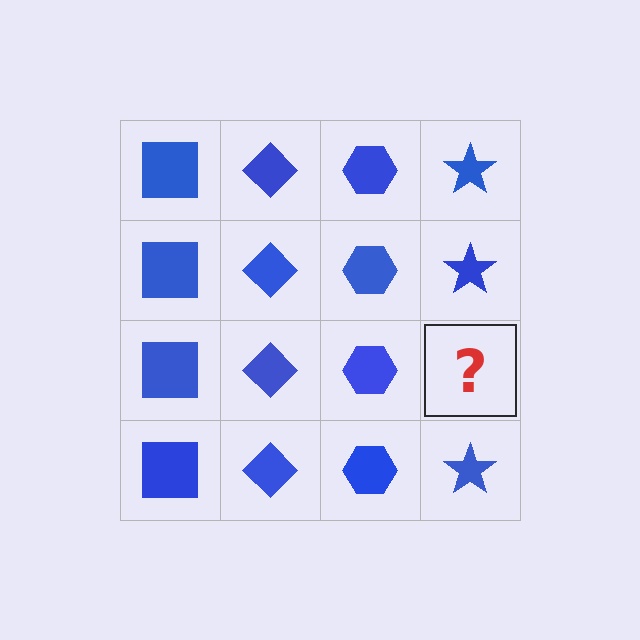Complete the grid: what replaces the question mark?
The question mark should be replaced with a blue star.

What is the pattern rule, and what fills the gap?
The rule is that each column has a consistent shape. The gap should be filled with a blue star.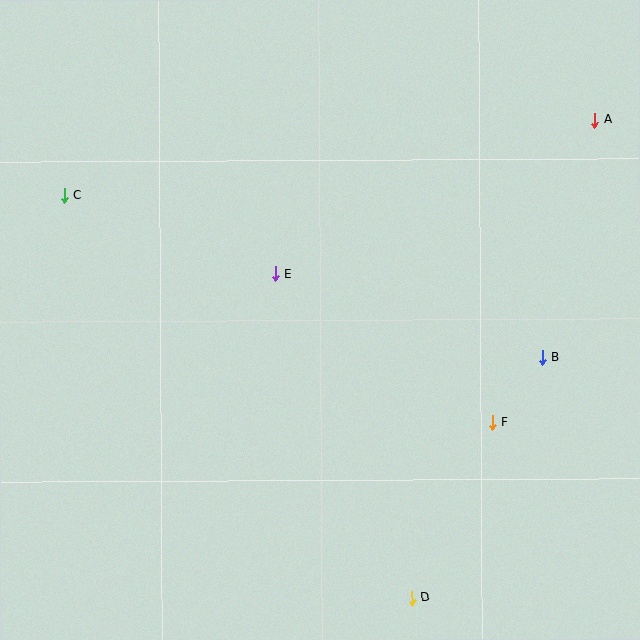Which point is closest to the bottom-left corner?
Point D is closest to the bottom-left corner.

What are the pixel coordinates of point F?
Point F is at (492, 423).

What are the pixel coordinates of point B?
Point B is at (543, 357).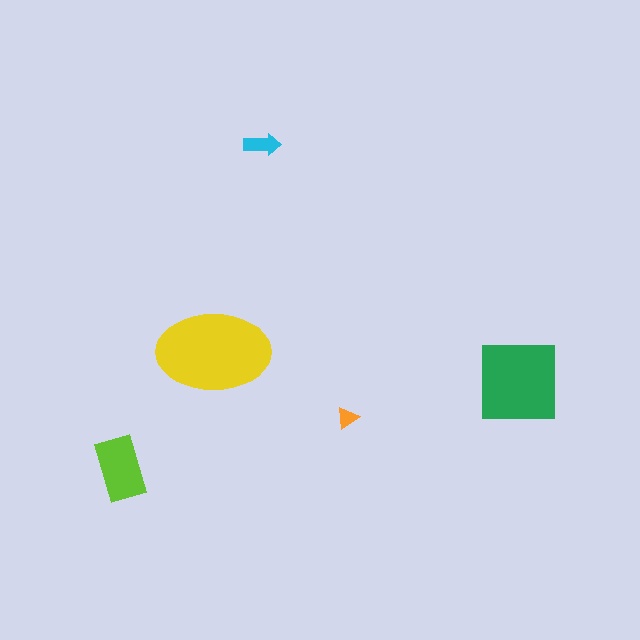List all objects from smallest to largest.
The orange triangle, the cyan arrow, the lime rectangle, the green square, the yellow ellipse.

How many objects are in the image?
There are 5 objects in the image.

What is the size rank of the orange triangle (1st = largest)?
5th.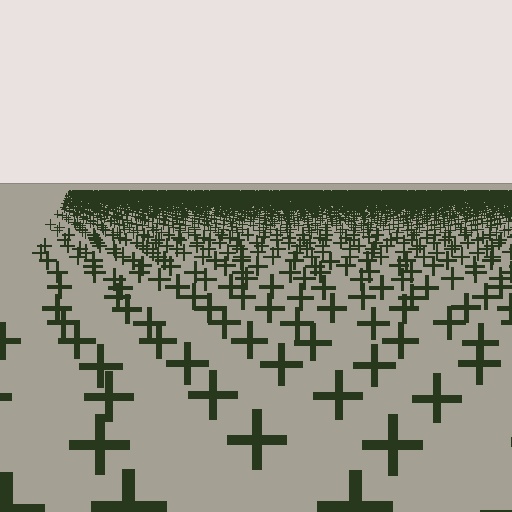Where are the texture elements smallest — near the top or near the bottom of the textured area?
Near the top.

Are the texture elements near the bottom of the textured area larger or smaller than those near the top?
Larger. Near the bottom, elements are closer to the viewer and appear at a bigger on-screen size.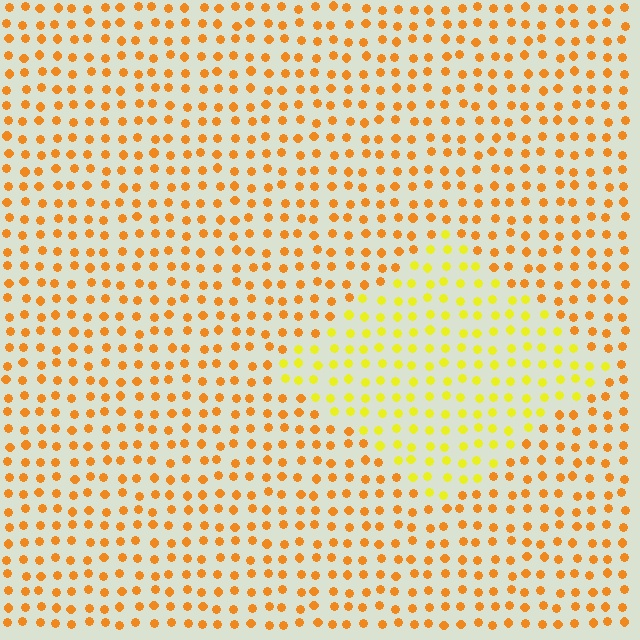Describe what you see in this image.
The image is filled with small orange elements in a uniform arrangement. A diamond-shaped region is visible where the elements are tinted to a slightly different hue, forming a subtle color boundary.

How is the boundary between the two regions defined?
The boundary is defined purely by a slight shift in hue (about 32 degrees). Spacing, size, and orientation are identical on both sides.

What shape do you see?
I see a diamond.